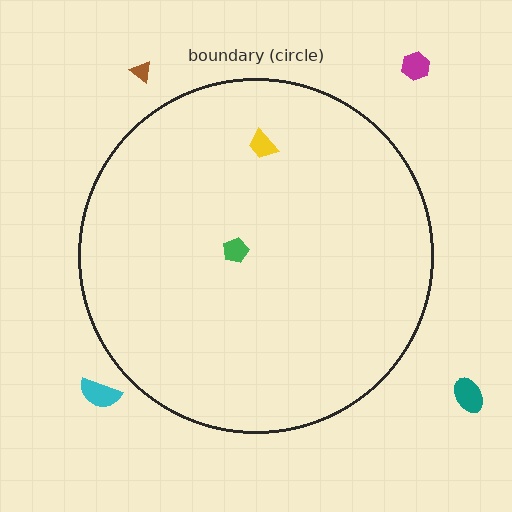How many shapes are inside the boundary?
2 inside, 4 outside.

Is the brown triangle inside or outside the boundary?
Outside.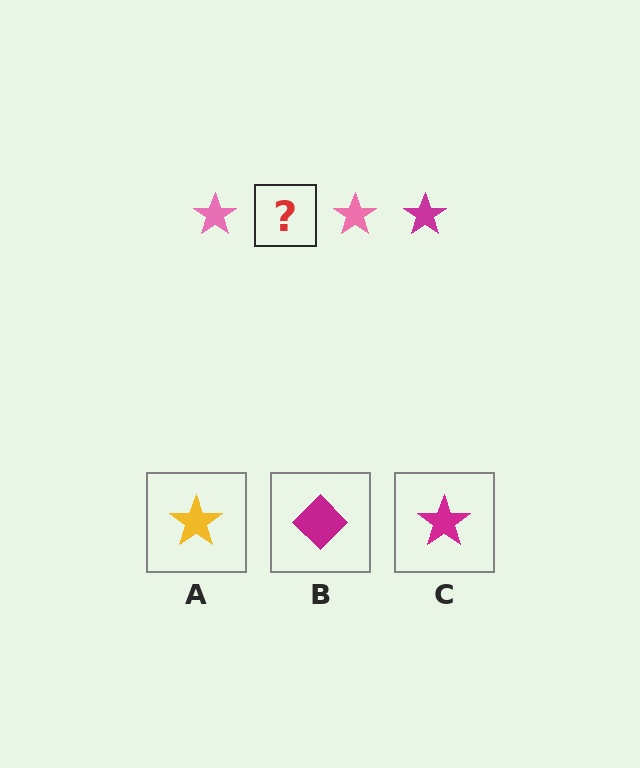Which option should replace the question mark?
Option C.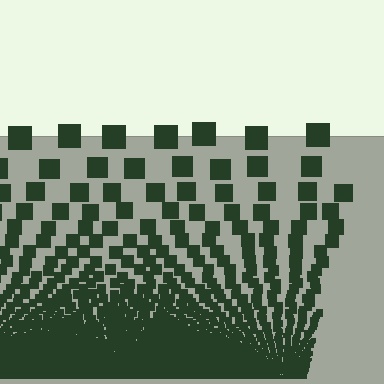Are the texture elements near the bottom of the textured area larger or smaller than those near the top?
Smaller. The gradient is inverted — elements near the bottom are smaller and denser.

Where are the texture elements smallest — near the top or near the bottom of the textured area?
Near the bottom.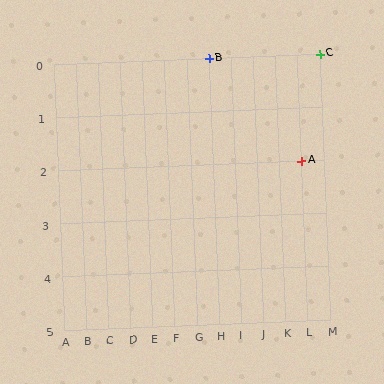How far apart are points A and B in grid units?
Points A and B are 4 columns and 2 rows apart (about 4.5 grid units diagonally).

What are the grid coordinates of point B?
Point B is at grid coordinates (H, 0).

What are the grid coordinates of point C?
Point C is at grid coordinates (M, 0).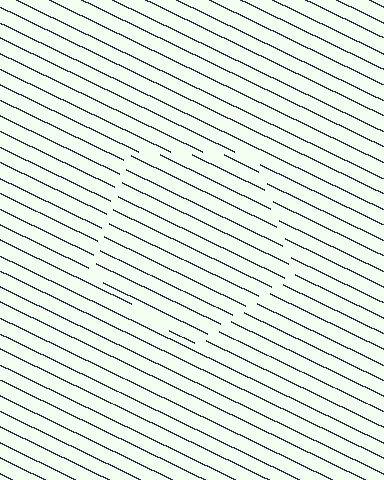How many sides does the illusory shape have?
5 sides — the line-ends trace a pentagon.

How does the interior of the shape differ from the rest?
The interior of the shape contains the same grating, shifted by half a period — the contour is defined by the phase discontinuity where line-ends from the inner and outer gratings abut.